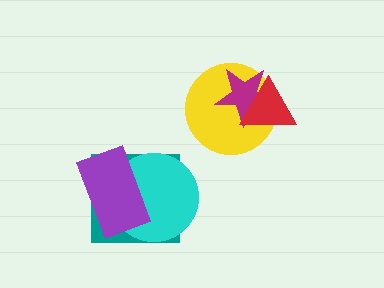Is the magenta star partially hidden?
Yes, it is partially covered by another shape.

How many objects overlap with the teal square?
2 objects overlap with the teal square.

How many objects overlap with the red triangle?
2 objects overlap with the red triangle.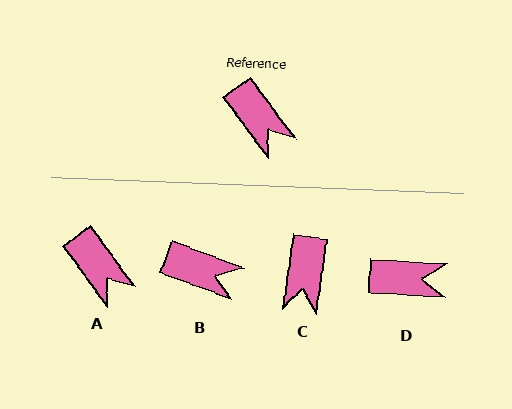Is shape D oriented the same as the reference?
No, it is off by about 50 degrees.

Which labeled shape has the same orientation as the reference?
A.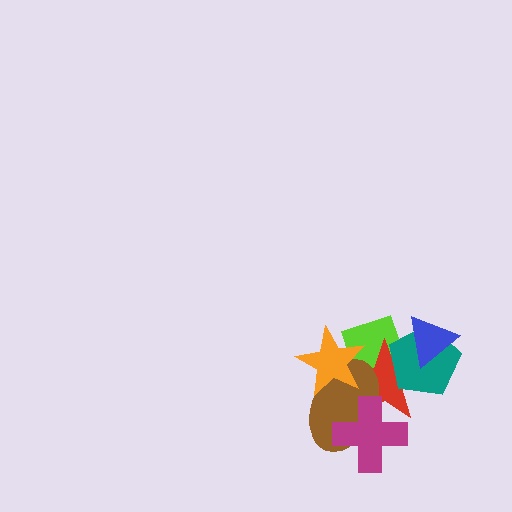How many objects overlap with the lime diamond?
5 objects overlap with the lime diamond.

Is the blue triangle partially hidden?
No, no other shape covers it.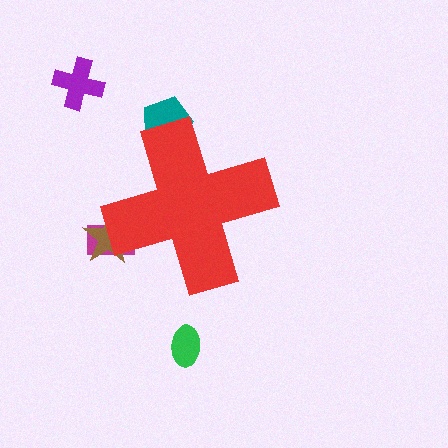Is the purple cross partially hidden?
No, the purple cross is fully visible.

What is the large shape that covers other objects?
A red cross.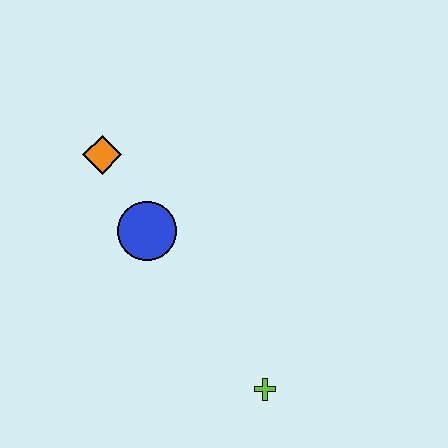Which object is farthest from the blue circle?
The lime cross is farthest from the blue circle.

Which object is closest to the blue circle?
The orange diamond is closest to the blue circle.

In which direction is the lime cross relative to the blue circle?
The lime cross is below the blue circle.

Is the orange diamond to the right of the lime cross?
No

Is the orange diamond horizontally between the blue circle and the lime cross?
No